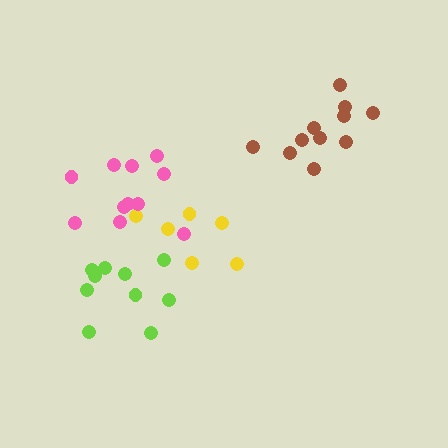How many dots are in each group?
Group 1: 10 dots, Group 2: 6 dots, Group 3: 11 dots, Group 4: 11 dots (38 total).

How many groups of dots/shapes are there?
There are 4 groups.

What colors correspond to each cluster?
The clusters are colored: lime, yellow, pink, brown.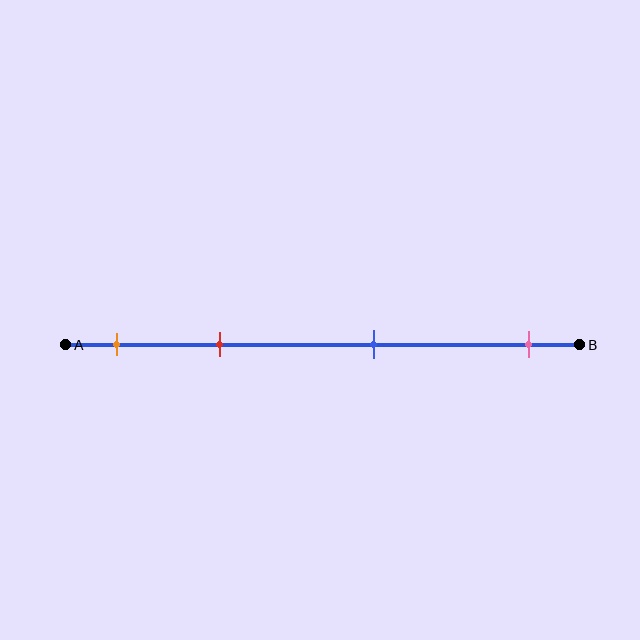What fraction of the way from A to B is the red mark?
The red mark is approximately 30% (0.3) of the way from A to B.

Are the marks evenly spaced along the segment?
No, the marks are not evenly spaced.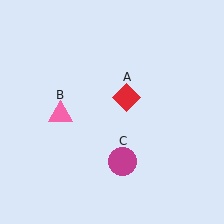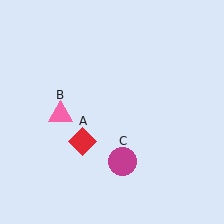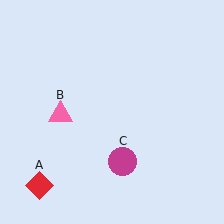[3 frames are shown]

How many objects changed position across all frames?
1 object changed position: red diamond (object A).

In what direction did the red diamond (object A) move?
The red diamond (object A) moved down and to the left.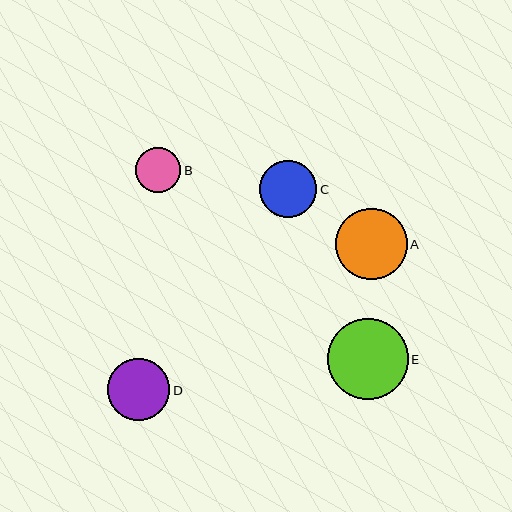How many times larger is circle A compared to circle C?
Circle A is approximately 1.2 times the size of circle C.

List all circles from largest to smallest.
From largest to smallest: E, A, D, C, B.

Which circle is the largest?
Circle E is the largest with a size of approximately 81 pixels.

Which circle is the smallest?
Circle B is the smallest with a size of approximately 45 pixels.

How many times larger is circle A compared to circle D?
Circle A is approximately 1.1 times the size of circle D.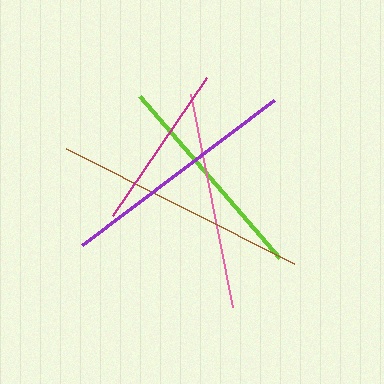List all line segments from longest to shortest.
From longest to shortest: brown, purple, pink, lime, magenta.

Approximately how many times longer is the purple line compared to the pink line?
The purple line is approximately 1.1 times the length of the pink line.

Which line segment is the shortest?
The magenta line is the shortest at approximately 167 pixels.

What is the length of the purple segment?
The purple segment is approximately 240 pixels long.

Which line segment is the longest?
The brown line is the longest at approximately 256 pixels.